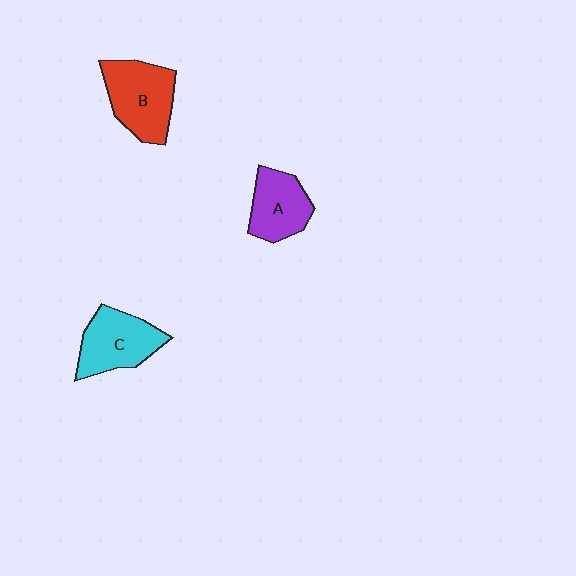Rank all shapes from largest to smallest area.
From largest to smallest: B (red), C (cyan), A (purple).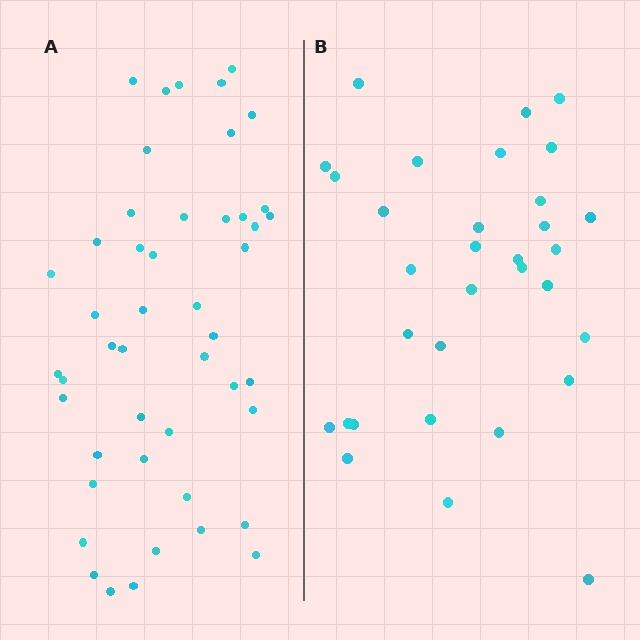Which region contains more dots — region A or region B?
Region A (the left region) has more dots.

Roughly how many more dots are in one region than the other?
Region A has approximately 15 more dots than region B.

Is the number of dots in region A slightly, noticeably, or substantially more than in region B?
Region A has substantially more. The ratio is roughly 1.5 to 1.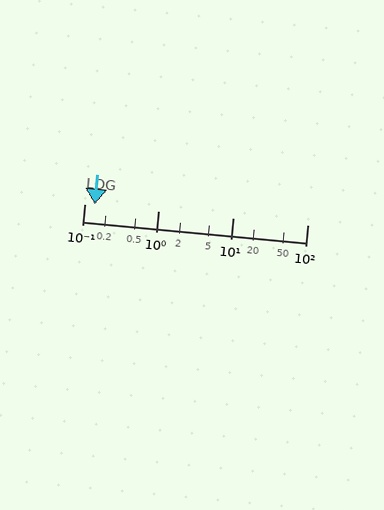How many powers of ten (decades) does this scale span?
The scale spans 3 decades, from 0.1 to 100.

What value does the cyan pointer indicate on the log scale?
The pointer indicates approximately 0.14.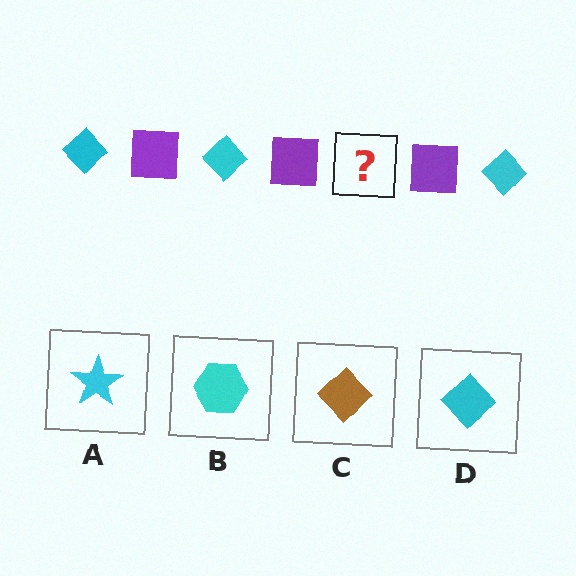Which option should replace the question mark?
Option D.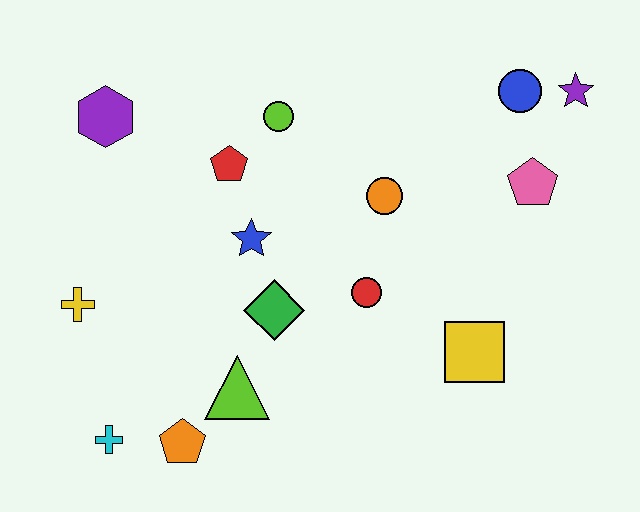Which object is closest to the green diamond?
The blue star is closest to the green diamond.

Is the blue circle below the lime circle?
No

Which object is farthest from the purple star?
The cyan cross is farthest from the purple star.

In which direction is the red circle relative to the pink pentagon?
The red circle is to the left of the pink pentagon.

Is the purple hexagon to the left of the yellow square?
Yes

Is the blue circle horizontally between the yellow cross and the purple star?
Yes